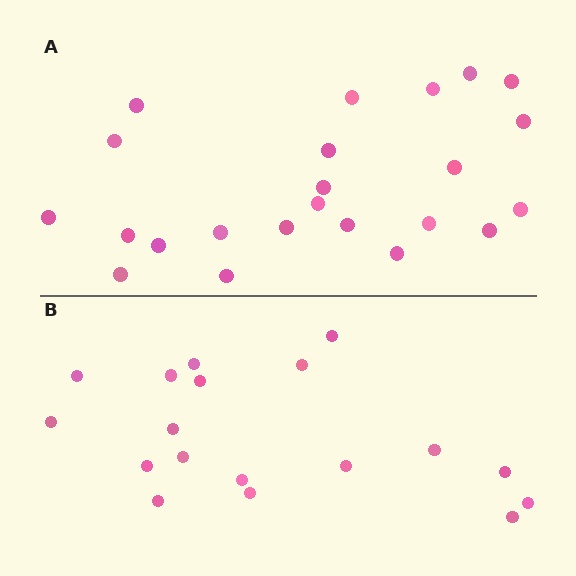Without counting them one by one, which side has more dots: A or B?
Region A (the top region) has more dots.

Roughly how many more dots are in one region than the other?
Region A has about 5 more dots than region B.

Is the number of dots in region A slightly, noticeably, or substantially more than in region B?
Region A has noticeably more, but not dramatically so. The ratio is roughly 1.3 to 1.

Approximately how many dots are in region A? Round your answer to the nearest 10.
About 20 dots. (The exact count is 23, which rounds to 20.)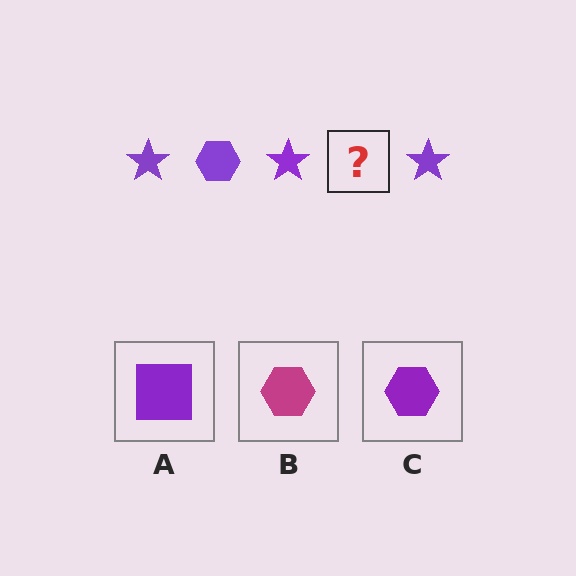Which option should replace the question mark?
Option C.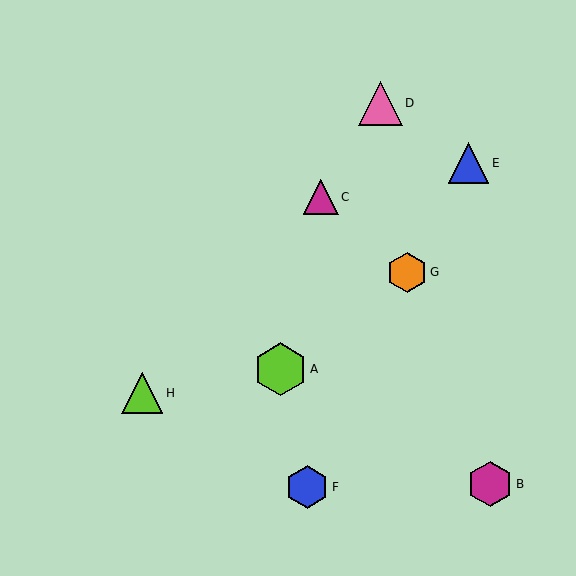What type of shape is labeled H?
Shape H is a lime triangle.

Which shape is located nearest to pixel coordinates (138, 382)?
The lime triangle (labeled H) at (142, 393) is nearest to that location.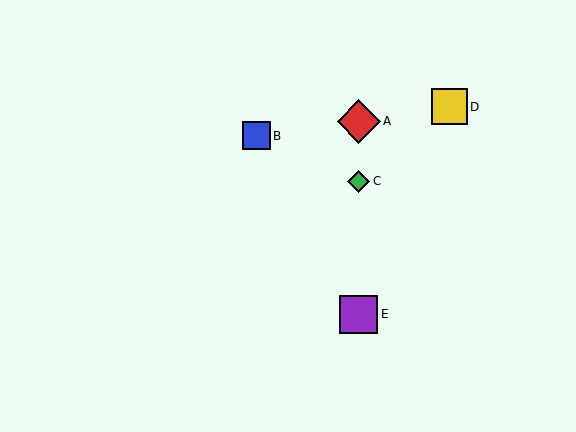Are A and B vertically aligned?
No, A is at x≈359 and B is at x≈256.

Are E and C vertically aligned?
Yes, both are at x≈359.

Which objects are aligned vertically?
Objects A, C, E are aligned vertically.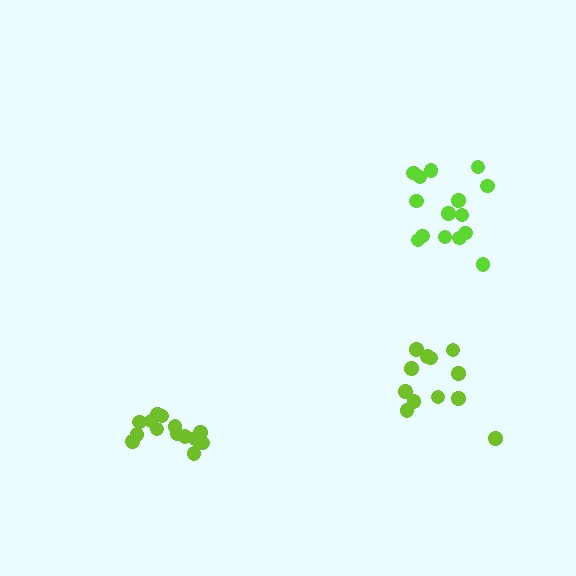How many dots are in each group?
Group 1: 12 dots, Group 2: 14 dots, Group 3: 15 dots (41 total).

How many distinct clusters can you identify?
There are 3 distinct clusters.